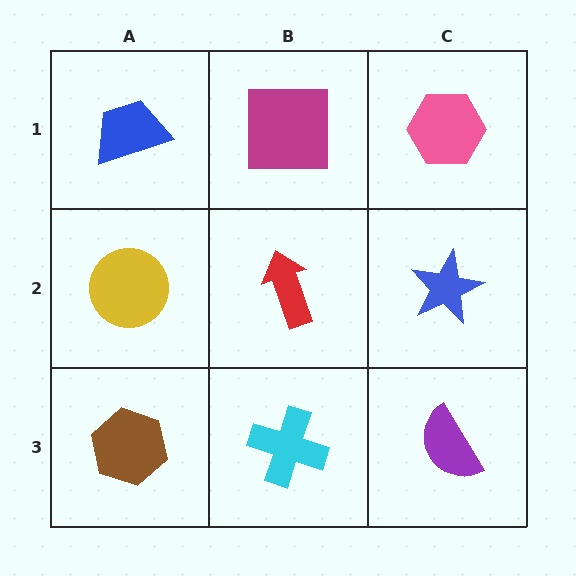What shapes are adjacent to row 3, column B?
A red arrow (row 2, column B), a brown hexagon (row 3, column A), a purple semicircle (row 3, column C).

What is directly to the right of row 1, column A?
A magenta square.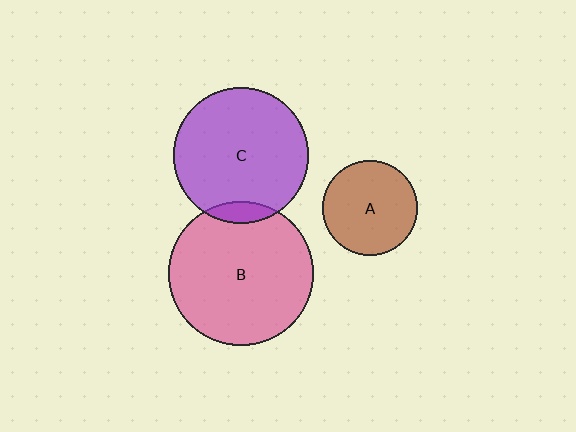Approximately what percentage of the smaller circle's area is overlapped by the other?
Approximately 10%.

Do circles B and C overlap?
Yes.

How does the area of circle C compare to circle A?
Approximately 2.0 times.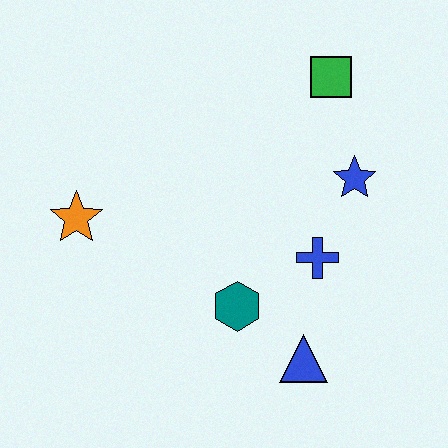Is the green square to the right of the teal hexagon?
Yes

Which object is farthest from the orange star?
The green square is farthest from the orange star.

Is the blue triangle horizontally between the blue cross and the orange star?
Yes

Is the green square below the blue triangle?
No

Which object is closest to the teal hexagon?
The blue triangle is closest to the teal hexagon.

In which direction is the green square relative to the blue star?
The green square is above the blue star.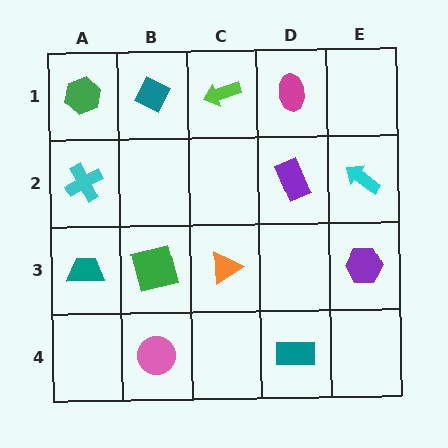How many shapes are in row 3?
4 shapes.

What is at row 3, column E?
A purple hexagon.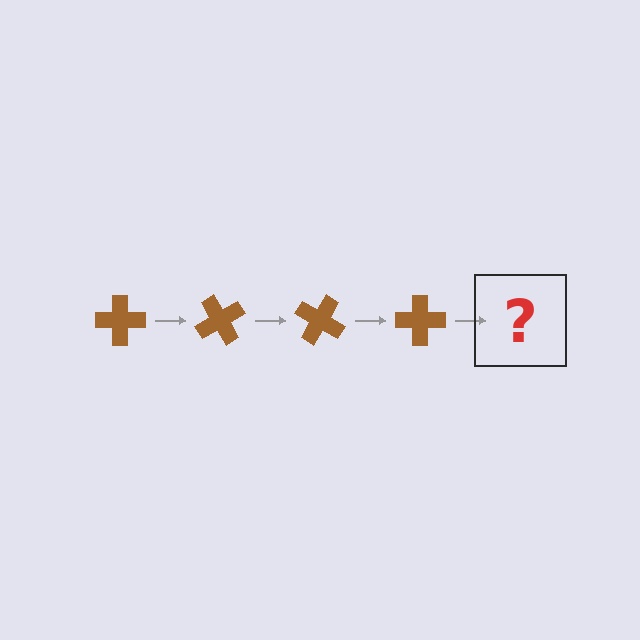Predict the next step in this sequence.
The next step is a brown cross rotated 240 degrees.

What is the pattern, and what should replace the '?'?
The pattern is that the cross rotates 60 degrees each step. The '?' should be a brown cross rotated 240 degrees.